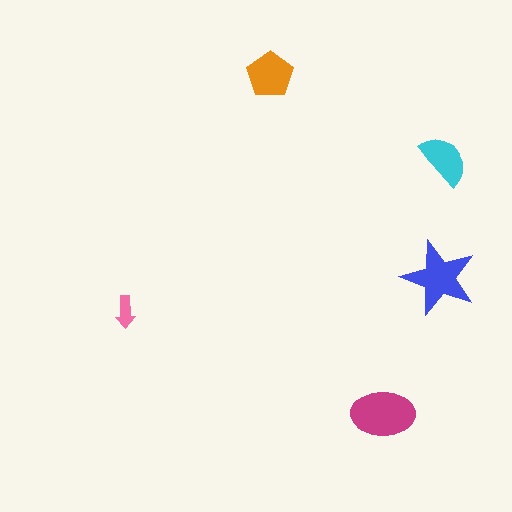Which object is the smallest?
The pink arrow.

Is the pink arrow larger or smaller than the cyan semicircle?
Smaller.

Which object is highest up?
The orange pentagon is topmost.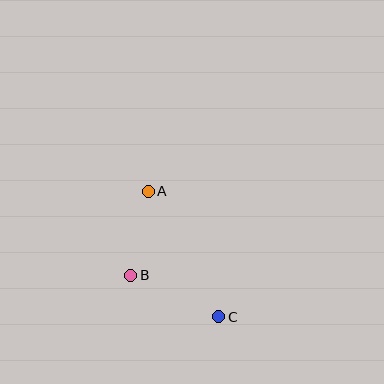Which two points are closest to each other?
Points A and B are closest to each other.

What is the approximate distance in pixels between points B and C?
The distance between B and C is approximately 97 pixels.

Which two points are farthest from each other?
Points A and C are farthest from each other.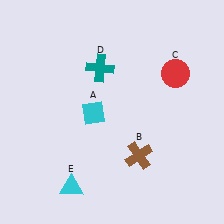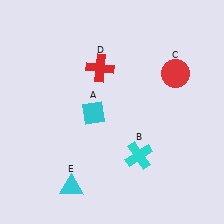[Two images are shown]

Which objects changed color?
B changed from brown to cyan. D changed from teal to red.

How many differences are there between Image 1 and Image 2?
There are 2 differences between the two images.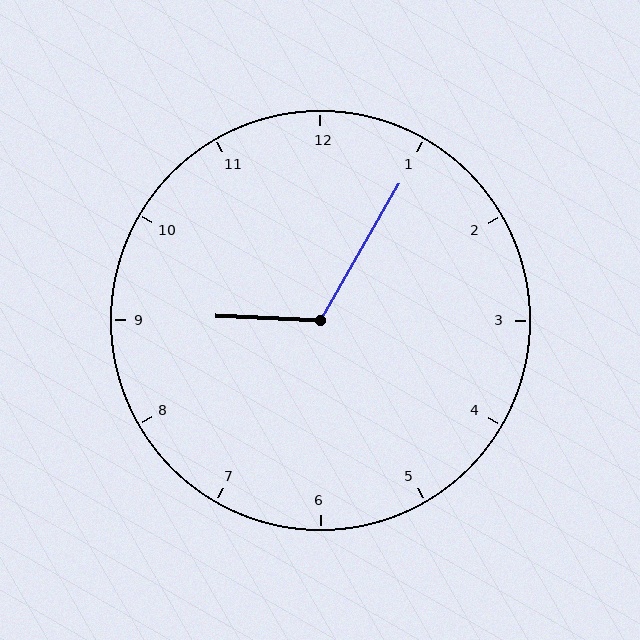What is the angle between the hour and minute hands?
Approximately 118 degrees.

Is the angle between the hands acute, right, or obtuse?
It is obtuse.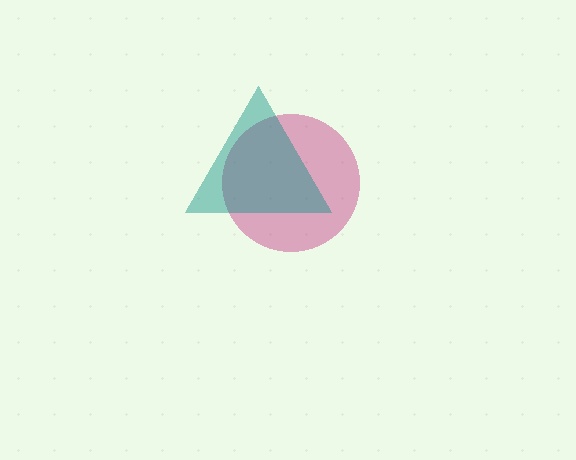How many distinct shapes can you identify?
There are 2 distinct shapes: a magenta circle, a teal triangle.